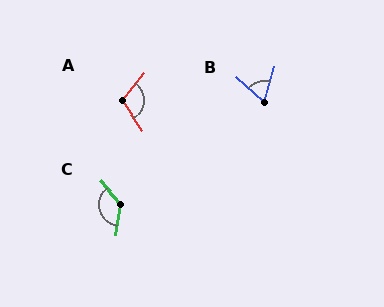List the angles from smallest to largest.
B (64°), A (106°), C (130°).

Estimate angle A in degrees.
Approximately 106 degrees.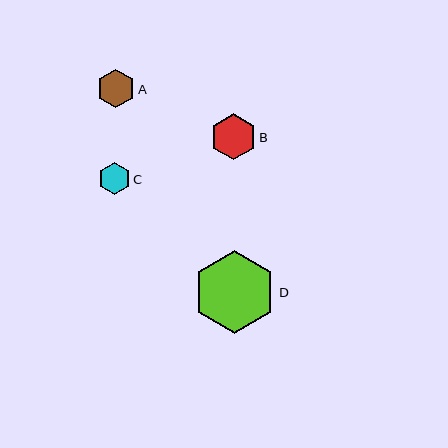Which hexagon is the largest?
Hexagon D is the largest with a size of approximately 83 pixels.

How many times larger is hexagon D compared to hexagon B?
Hexagon D is approximately 1.8 times the size of hexagon B.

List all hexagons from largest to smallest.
From largest to smallest: D, B, A, C.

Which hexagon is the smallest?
Hexagon C is the smallest with a size of approximately 32 pixels.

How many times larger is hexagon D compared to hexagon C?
Hexagon D is approximately 2.6 times the size of hexagon C.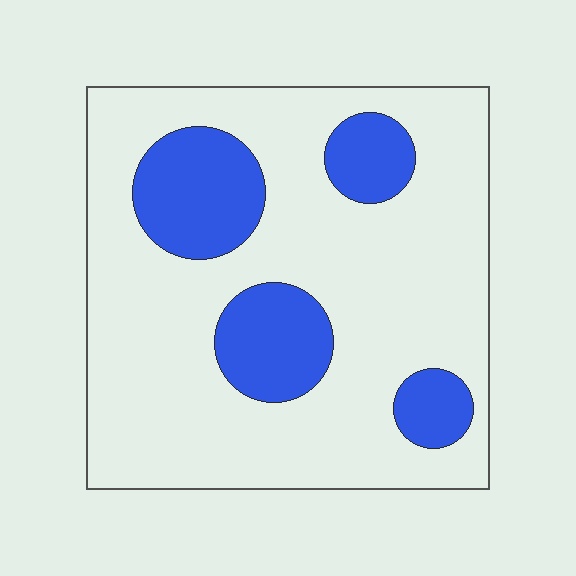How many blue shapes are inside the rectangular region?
4.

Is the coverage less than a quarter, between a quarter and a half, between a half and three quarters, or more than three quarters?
Less than a quarter.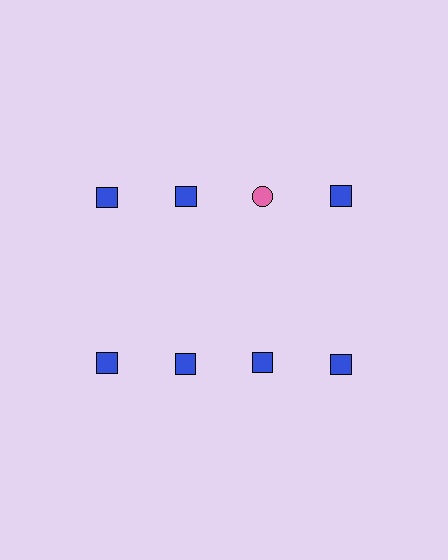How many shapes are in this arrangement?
There are 8 shapes arranged in a grid pattern.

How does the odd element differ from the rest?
It differs in both color (pink instead of blue) and shape (circle instead of square).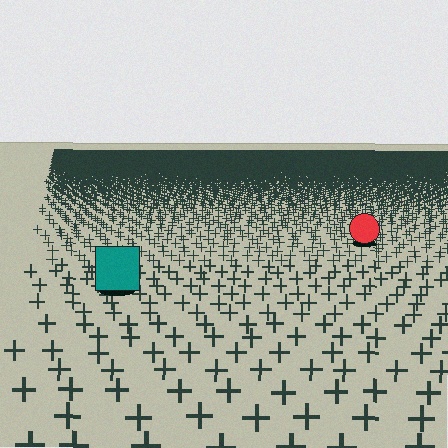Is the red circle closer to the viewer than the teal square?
No. The teal square is closer — you can tell from the texture gradient: the ground texture is coarser near it.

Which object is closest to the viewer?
The teal square is closest. The texture marks near it are larger and more spread out.